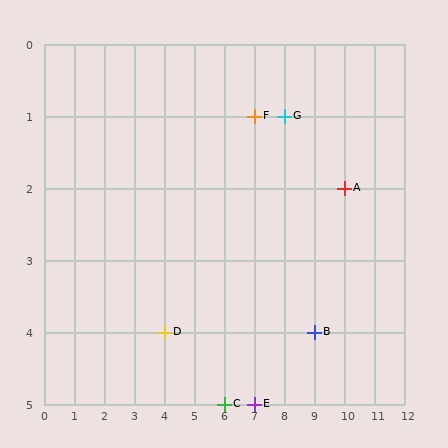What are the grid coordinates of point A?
Point A is at grid coordinates (10, 2).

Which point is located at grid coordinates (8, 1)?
Point G is at (8, 1).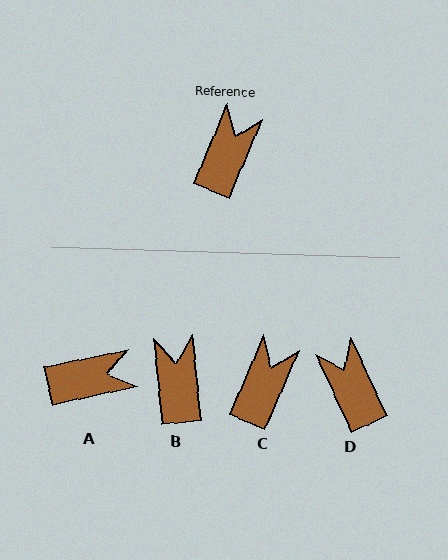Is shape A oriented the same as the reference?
No, it is off by about 55 degrees.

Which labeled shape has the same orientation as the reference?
C.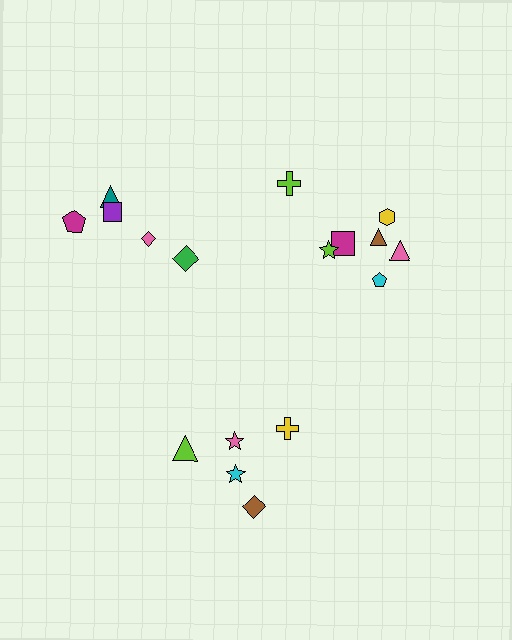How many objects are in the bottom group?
There are 5 objects.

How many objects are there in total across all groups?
There are 17 objects.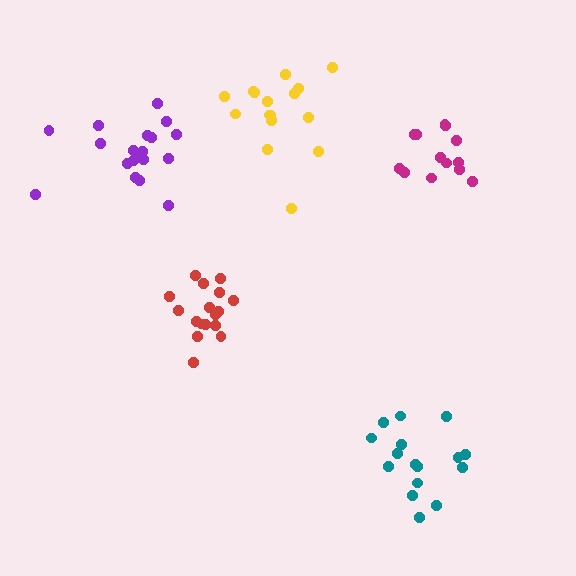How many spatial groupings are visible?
There are 5 spatial groupings.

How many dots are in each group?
Group 1: 16 dots, Group 2: 16 dots, Group 3: 17 dots, Group 4: 13 dots, Group 5: 19 dots (81 total).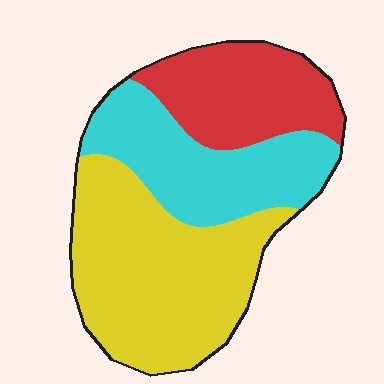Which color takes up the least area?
Red, at roughly 25%.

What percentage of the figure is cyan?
Cyan takes up about one third (1/3) of the figure.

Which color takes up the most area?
Yellow, at roughly 45%.